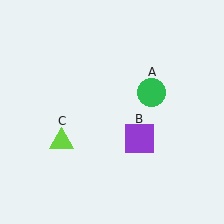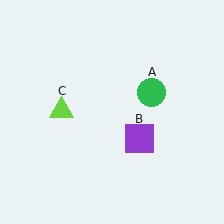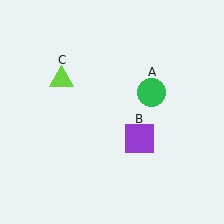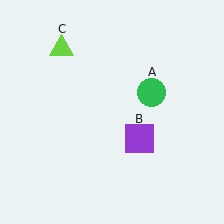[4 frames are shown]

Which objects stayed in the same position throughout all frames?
Green circle (object A) and purple square (object B) remained stationary.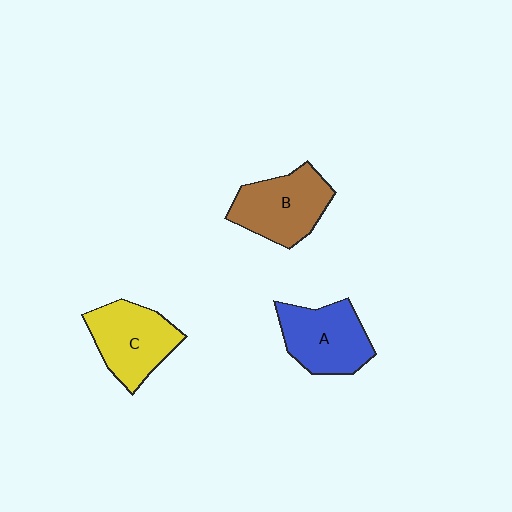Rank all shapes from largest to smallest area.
From largest to smallest: B (brown), C (yellow), A (blue).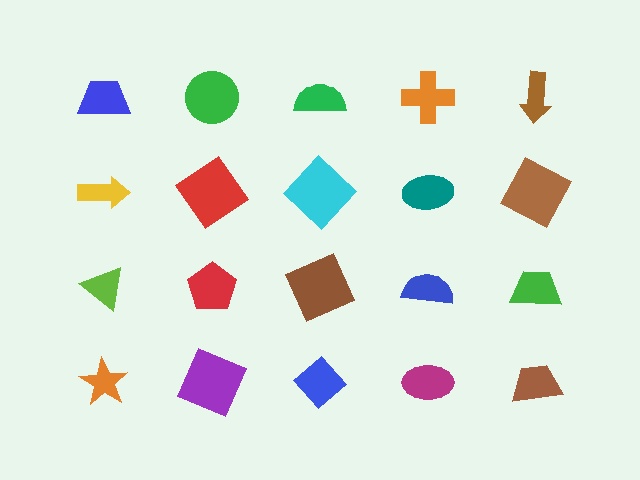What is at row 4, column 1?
An orange star.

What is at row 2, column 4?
A teal ellipse.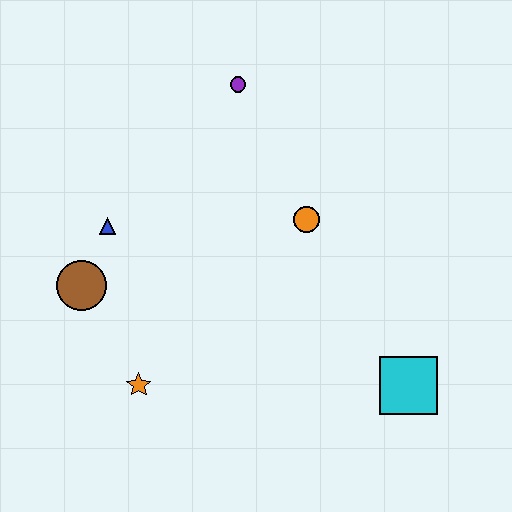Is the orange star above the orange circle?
No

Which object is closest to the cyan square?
The orange circle is closest to the cyan square.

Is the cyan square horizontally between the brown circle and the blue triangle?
No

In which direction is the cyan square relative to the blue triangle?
The cyan square is to the right of the blue triangle.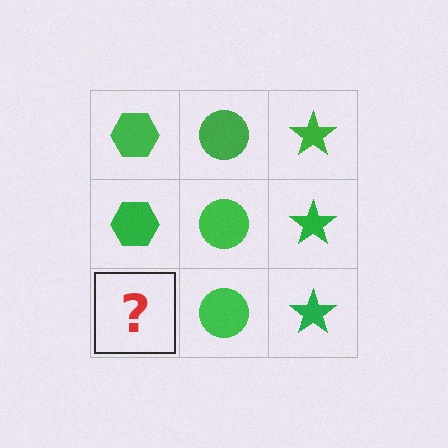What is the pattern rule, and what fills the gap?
The rule is that each column has a consistent shape. The gap should be filled with a green hexagon.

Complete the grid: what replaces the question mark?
The question mark should be replaced with a green hexagon.